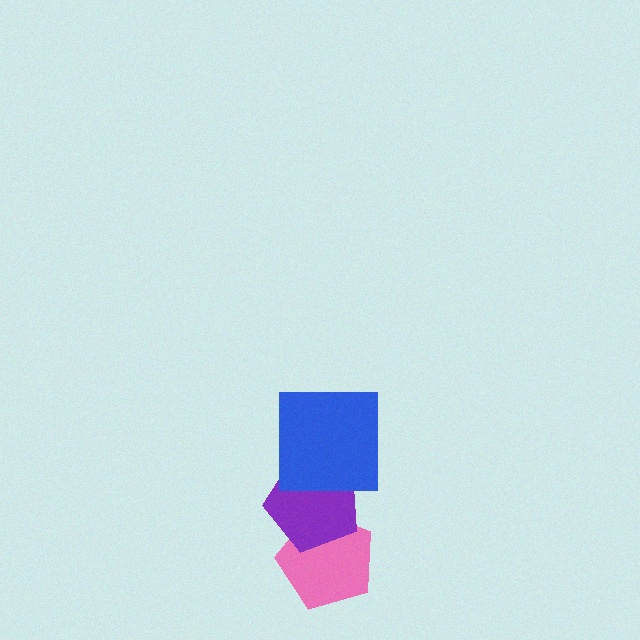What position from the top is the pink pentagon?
The pink pentagon is 3rd from the top.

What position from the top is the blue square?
The blue square is 1st from the top.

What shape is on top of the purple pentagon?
The blue square is on top of the purple pentagon.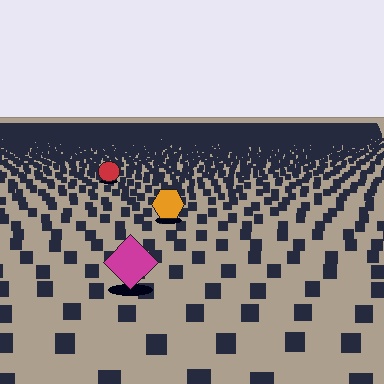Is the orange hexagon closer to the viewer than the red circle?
Yes. The orange hexagon is closer — you can tell from the texture gradient: the ground texture is coarser near it.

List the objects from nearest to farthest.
From nearest to farthest: the magenta diamond, the orange hexagon, the red circle.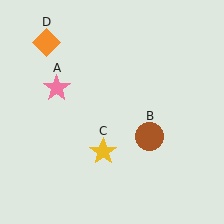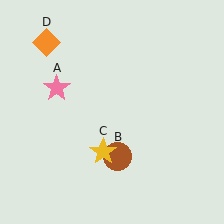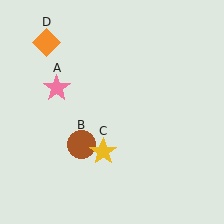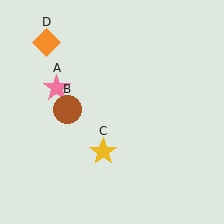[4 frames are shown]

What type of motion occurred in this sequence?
The brown circle (object B) rotated clockwise around the center of the scene.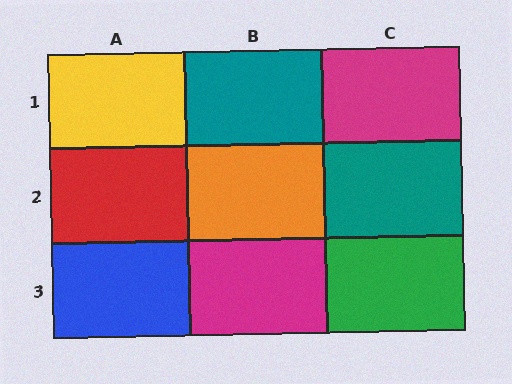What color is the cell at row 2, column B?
Orange.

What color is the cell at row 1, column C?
Magenta.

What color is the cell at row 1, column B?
Teal.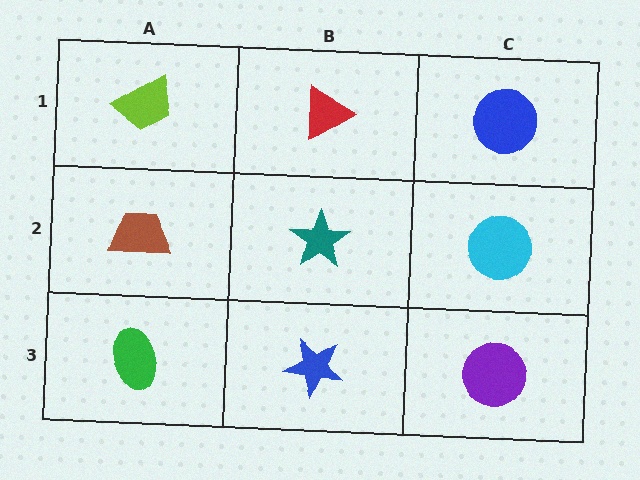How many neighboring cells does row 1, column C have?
2.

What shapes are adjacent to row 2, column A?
A lime trapezoid (row 1, column A), a green ellipse (row 3, column A), a teal star (row 2, column B).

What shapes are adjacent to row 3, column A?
A brown trapezoid (row 2, column A), a blue star (row 3, column B).